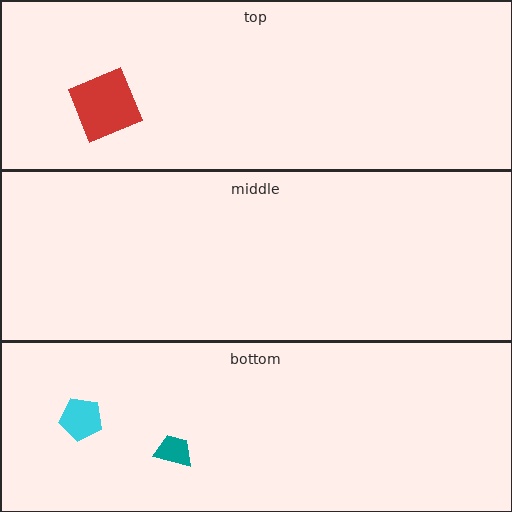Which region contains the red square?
The top region.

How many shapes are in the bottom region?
2.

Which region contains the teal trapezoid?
The bottom region.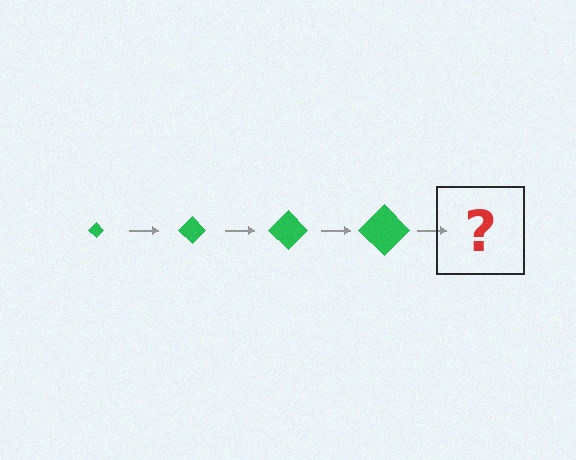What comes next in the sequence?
The next element should be a green diamond, larger than the previous one.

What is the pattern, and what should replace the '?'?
The pattern is that the diamond gets progressively larger each step. The '?' should be a green diamond, larger than the previous one.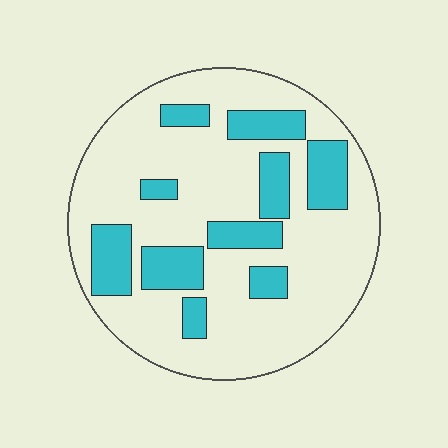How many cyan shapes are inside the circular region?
10.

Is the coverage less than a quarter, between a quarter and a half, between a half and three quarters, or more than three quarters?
Between a quarter and a half.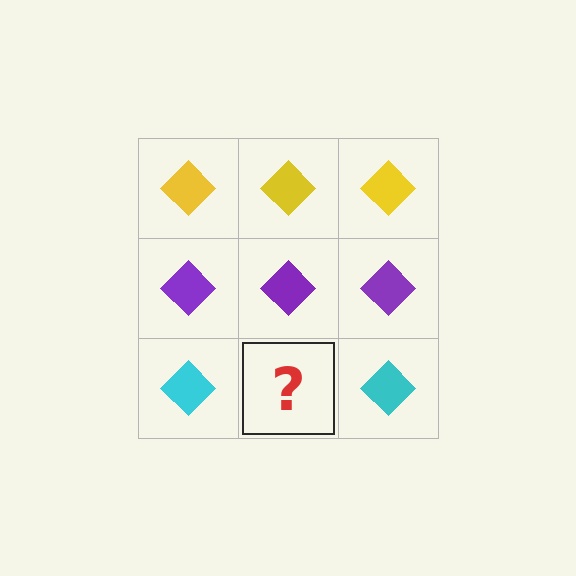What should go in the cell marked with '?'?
The missing cell should contain a cyan diamond.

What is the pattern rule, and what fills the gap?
The rule is that each row has a consistent color. The gap should be filled with a cyan diamond.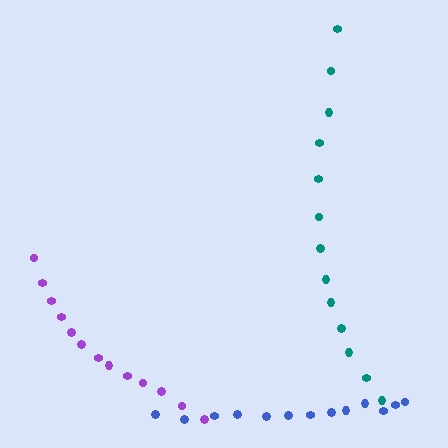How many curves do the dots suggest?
There are 3 distinct paths.